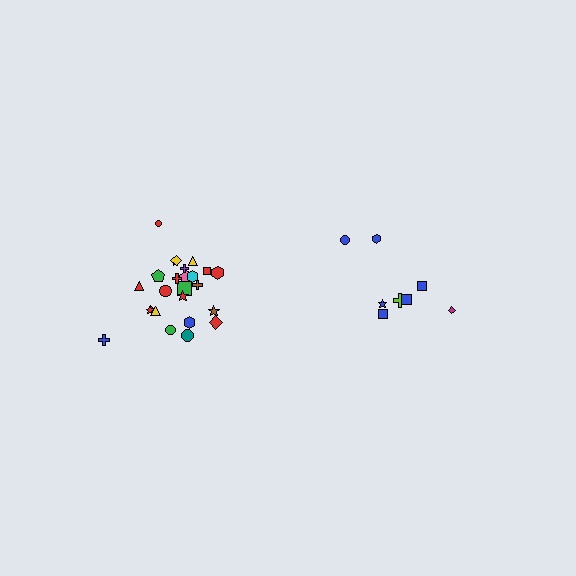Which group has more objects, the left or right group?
The left group.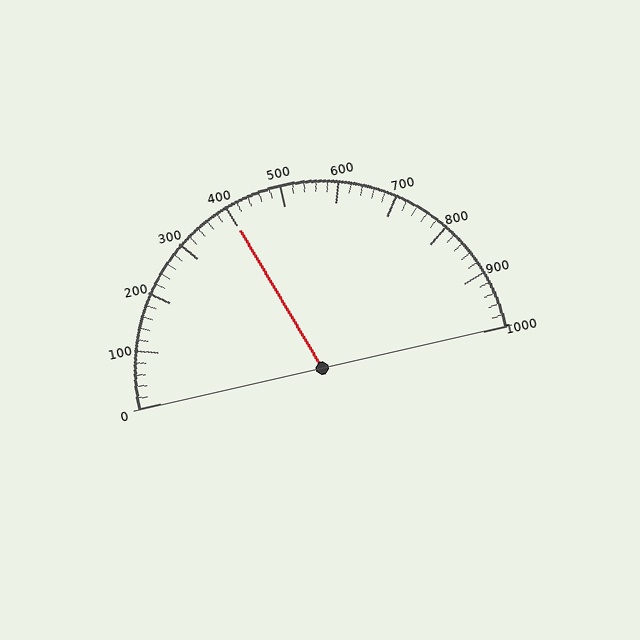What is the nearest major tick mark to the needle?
The nearest major tick mark is 400.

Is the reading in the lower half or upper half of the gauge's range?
The reading is in the lower half of the range (0 to 1000).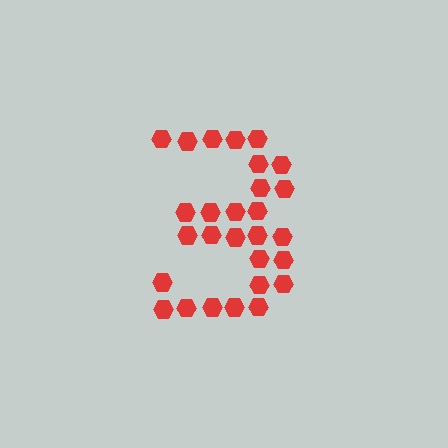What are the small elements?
The small elements are hexagons.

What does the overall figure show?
The overall figure shows the digit 3.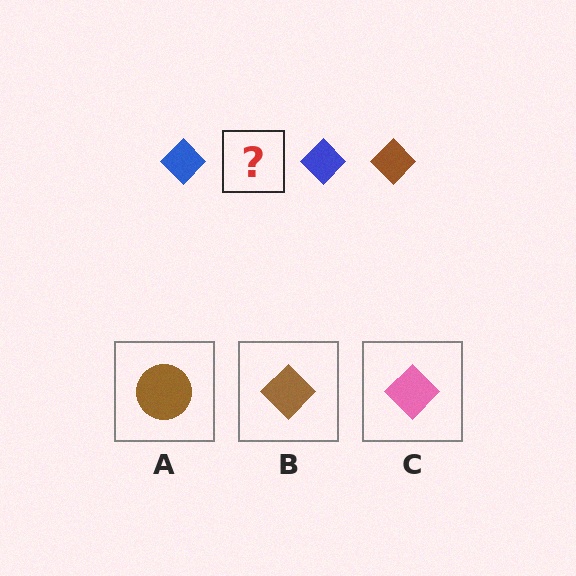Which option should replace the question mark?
Option B.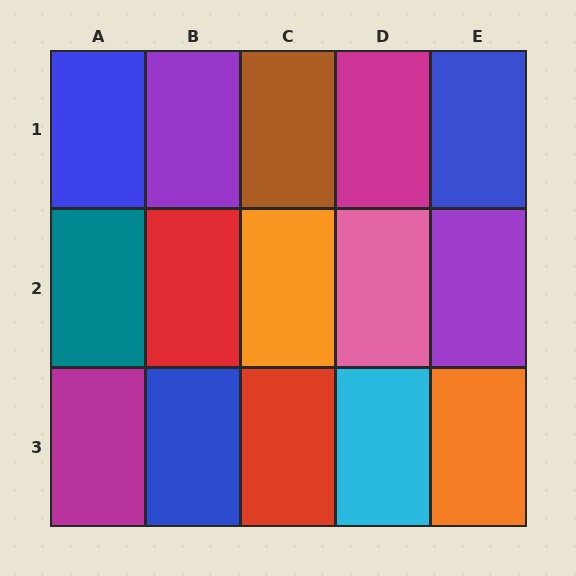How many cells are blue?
3 cells are blue.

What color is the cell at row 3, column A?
Magenta.